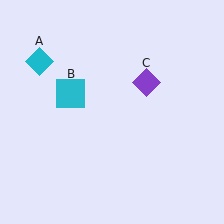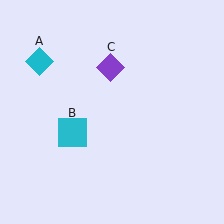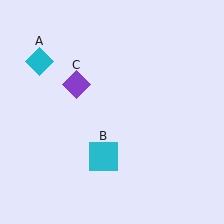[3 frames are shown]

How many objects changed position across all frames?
2 objects changed position: cyan square (object B), purple diamond (object C).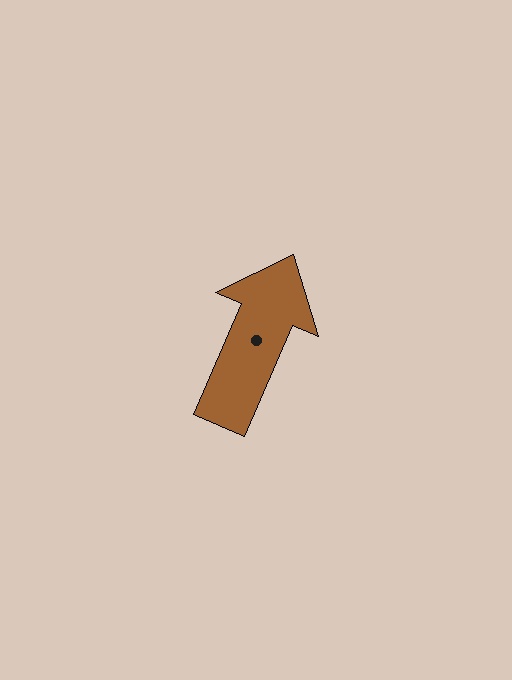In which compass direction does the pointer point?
Northeast.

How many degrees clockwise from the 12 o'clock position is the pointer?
Approximately 23 degrees.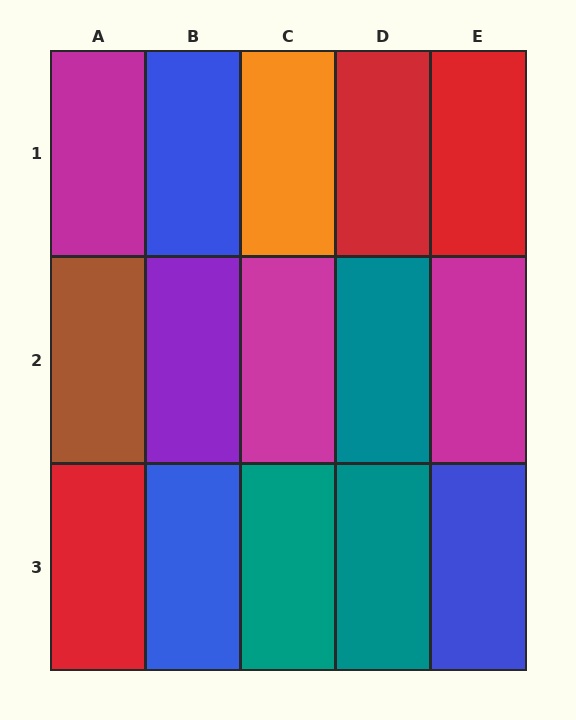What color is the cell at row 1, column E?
Red.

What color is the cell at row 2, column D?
Teal.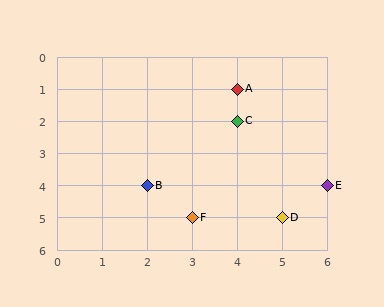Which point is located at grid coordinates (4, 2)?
Point C is at (4, 2).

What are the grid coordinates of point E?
Point E is at grid coordinates (6, 4).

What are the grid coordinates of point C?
Point C is at grid coordinates (4, 2).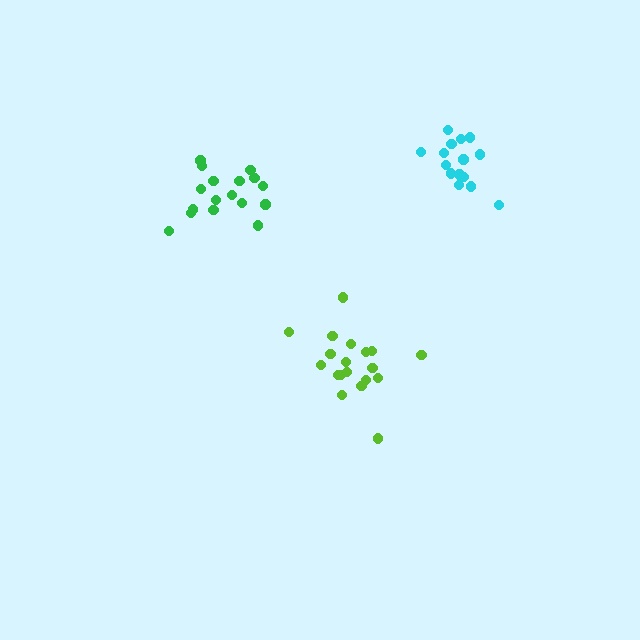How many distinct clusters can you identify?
There are 3 distinct clusters.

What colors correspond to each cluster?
The clusters are colored: green, lime, cyan.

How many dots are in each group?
Group 1: 17 dots, Group 2: 19 dots, Group 3: 15 dots (51 total).